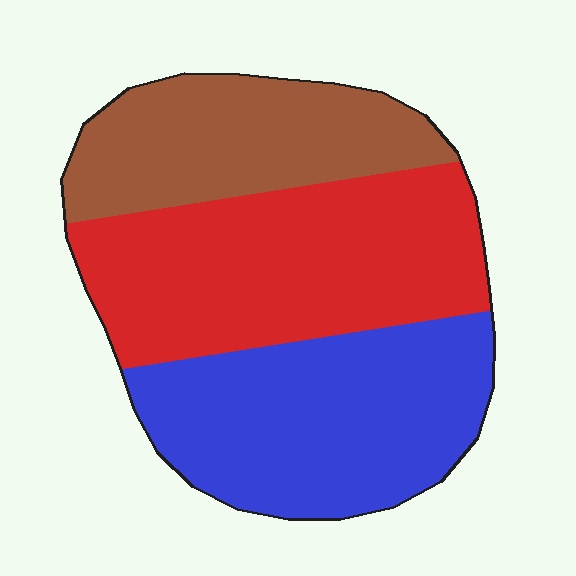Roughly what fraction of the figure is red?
Red takes up about two fifths (2/5) of the figure.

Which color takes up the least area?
Brown, at roughly 25%.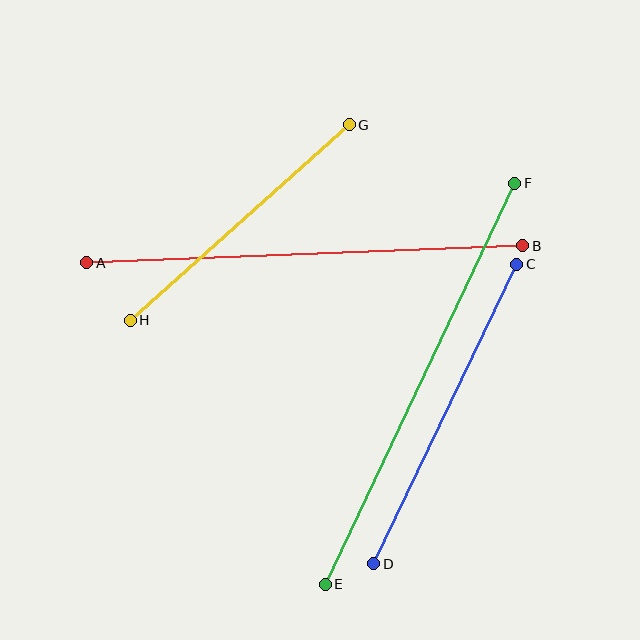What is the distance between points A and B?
The distance is approximately 436 pixels.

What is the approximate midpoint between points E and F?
The midpoint is at approximately (420, 384) pixels.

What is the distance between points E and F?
The distance is approximately 444 pixels.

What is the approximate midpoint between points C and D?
The midpoint is at approximately (445, 414) pixels.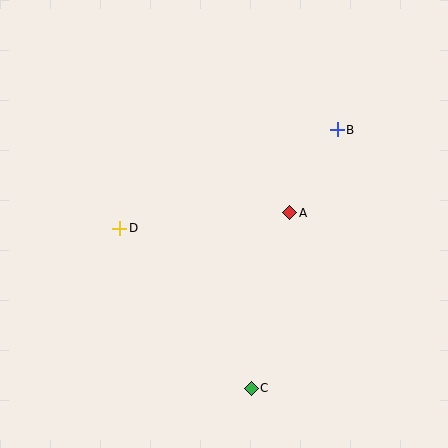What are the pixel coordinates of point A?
Point A is at (290, 213).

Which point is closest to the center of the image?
Point A at (290, 213) is closest to the center.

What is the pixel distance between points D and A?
The distance between D and A is 171 pixels.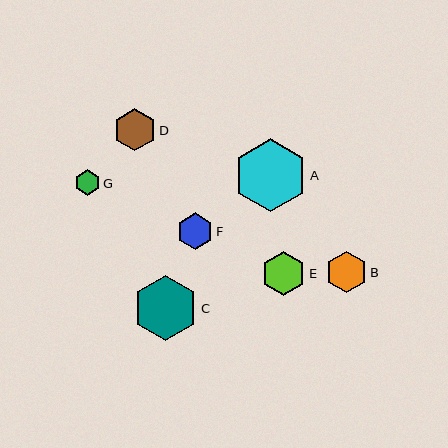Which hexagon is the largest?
Hexagon A is the largest with a size of approximately 73 pixels.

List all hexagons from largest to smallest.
From largest to smallest: A, C, E, D, B, F, G.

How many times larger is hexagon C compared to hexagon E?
Hexagon C is approximately 1.5 times the size of hexagon E.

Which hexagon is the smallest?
Hexagon G is the smallest with a size of approximately 25 pixels.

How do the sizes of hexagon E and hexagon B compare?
Hexagon E and hexagon B are approximately the same size.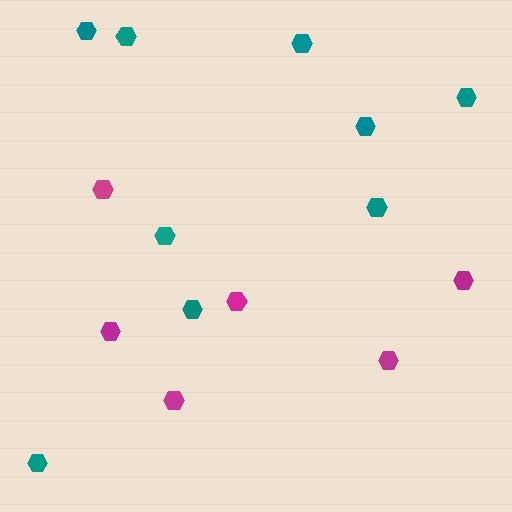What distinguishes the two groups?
There are 2 groups: one group of teal hexagons (9) and one group of magenta hexagons (6).